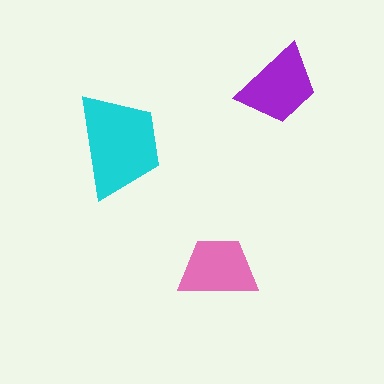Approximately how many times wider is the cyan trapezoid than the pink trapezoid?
About 1.5 times wider.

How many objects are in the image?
There are 3 objects in the image.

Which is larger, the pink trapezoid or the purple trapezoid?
The purple one.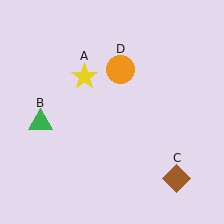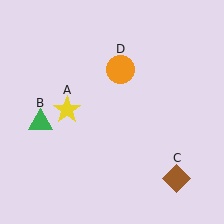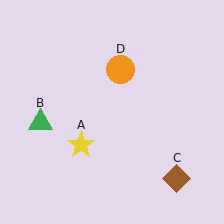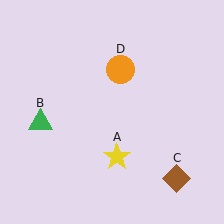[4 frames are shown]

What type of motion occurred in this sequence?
The yellow star (object A) rotated counterclockwise around the center of the scene.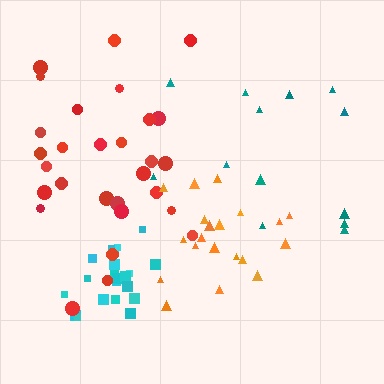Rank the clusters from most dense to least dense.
cyan, orange, red, teal.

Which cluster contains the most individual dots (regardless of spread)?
Red (29).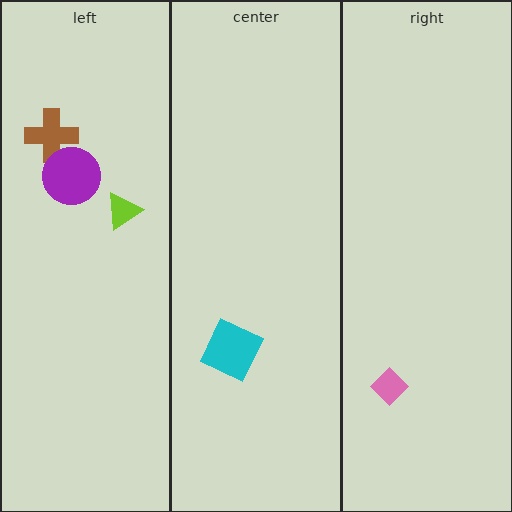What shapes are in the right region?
The pink diamond.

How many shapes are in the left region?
3.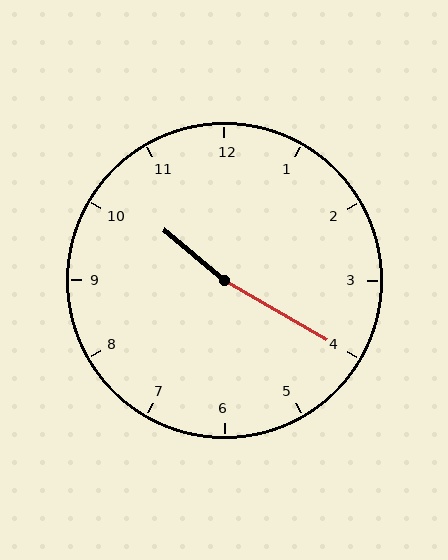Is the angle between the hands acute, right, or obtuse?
It is obtuse.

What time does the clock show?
10:20.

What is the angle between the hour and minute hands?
Approximately 170 degrees.